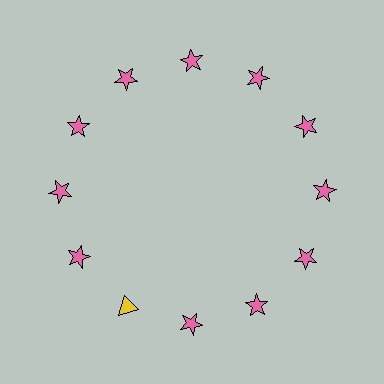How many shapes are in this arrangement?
There are 12 shapes arranged in a ring pattern.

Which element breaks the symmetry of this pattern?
The yellow triangle at roughly the 7 o'clock position breaks the symmetry. All other shapes are pink stars.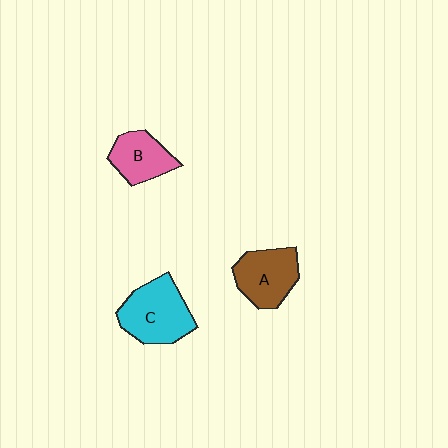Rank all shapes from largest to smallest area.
From largest to smallest: C (cyan), A (brown), B (pink).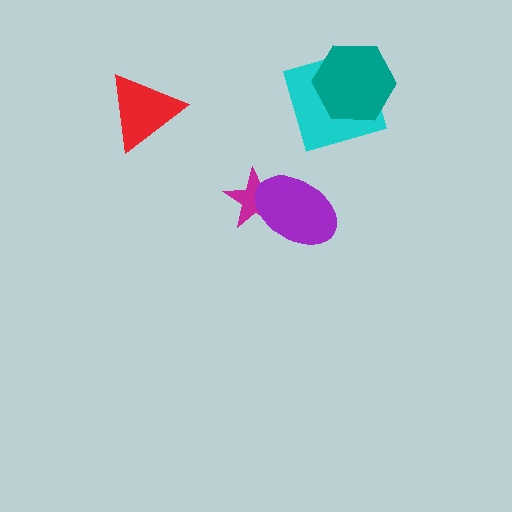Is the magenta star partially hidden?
Yes, it is partially covered by another shape.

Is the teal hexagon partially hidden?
No, no other shape covers it.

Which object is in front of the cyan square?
The teal hexagon is in front of the cyan square.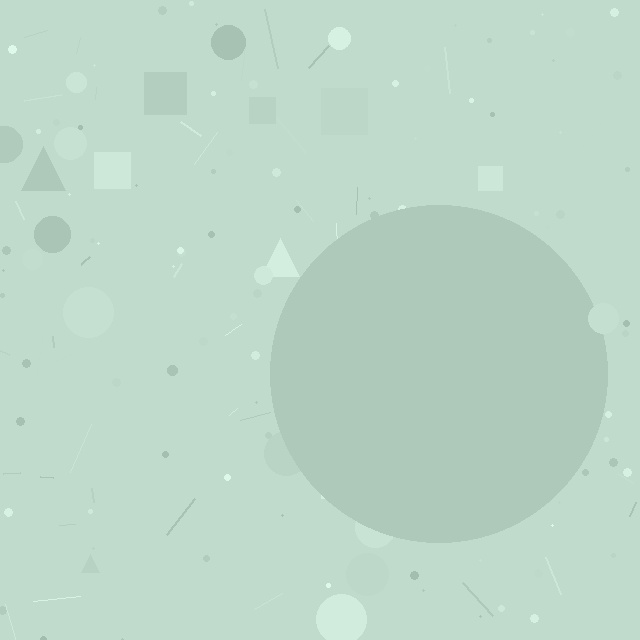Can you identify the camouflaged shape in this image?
The camouflaged shape is a circle.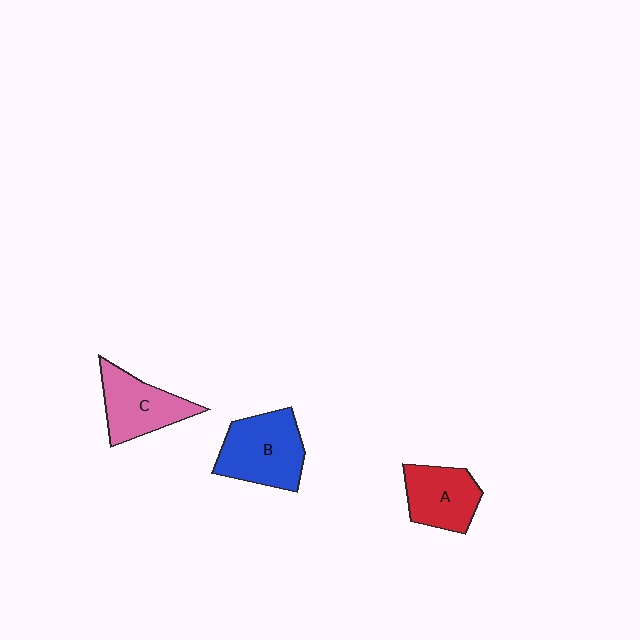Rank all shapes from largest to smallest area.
From largest to smallest: B (blue), C (pink), A (red).